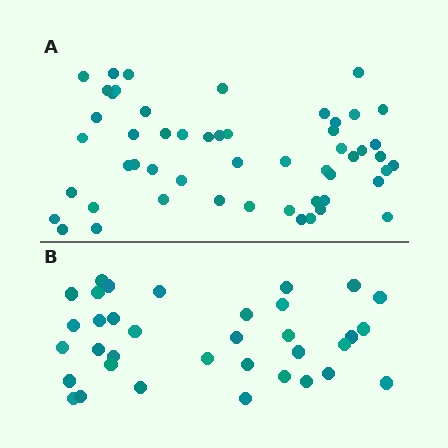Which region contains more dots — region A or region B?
Region A (the top region) has more dots.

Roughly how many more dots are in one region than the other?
Region A has approximately 20 more dots than region B.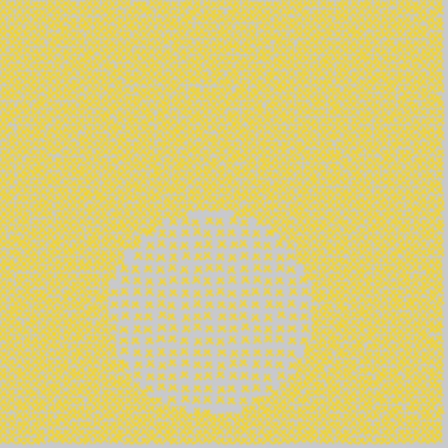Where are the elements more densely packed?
The elements are more densely packed outside the circle boundary.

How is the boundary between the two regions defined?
The boundary is defined by a change in element density (approximately 2.4x ratio). All elements are the same color, size, and shape.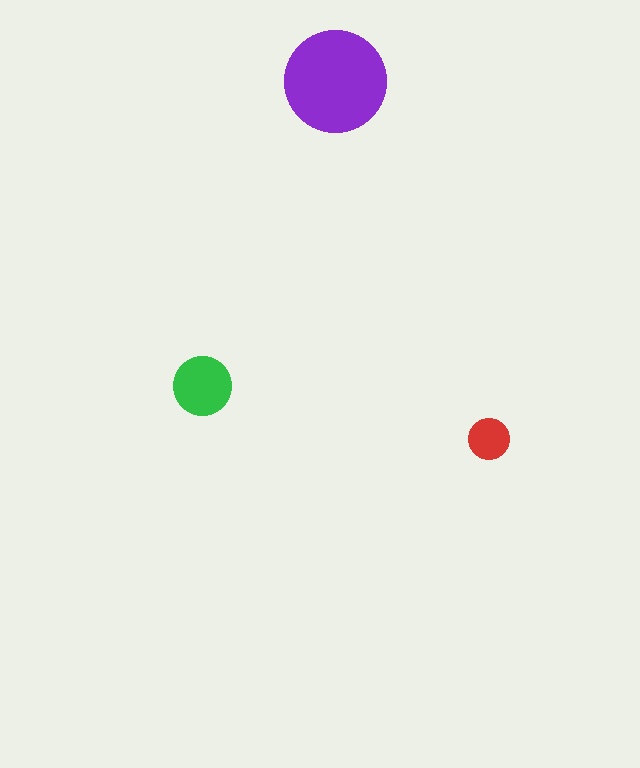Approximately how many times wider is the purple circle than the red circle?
About 2.5 times wider.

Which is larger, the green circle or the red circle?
The green one.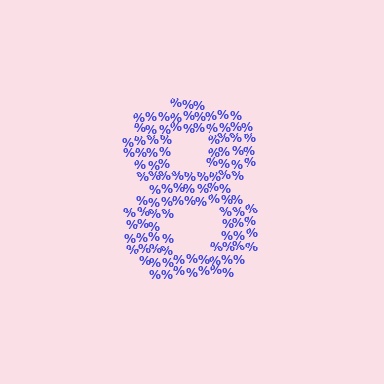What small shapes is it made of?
It is made of small percent signs.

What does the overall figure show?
The overall figure shows the digit 8.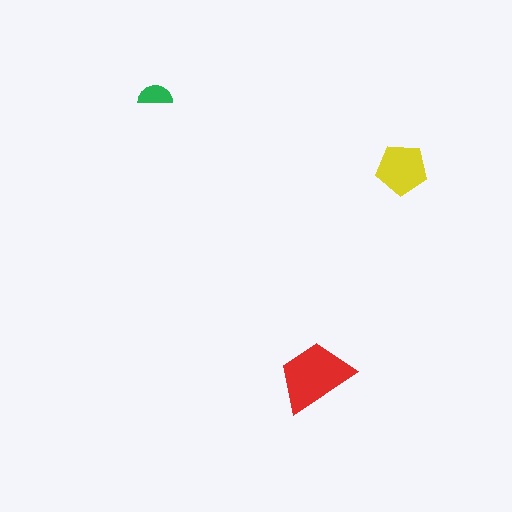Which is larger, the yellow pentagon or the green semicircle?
The yellow pentagon.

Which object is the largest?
The red trapezoid.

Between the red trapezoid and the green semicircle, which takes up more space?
The red trapezoid.